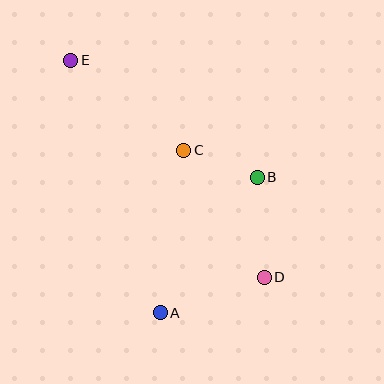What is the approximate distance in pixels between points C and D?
The distance between C and D is approximately 150 pixels.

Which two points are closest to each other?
Points B and C are closest to each other.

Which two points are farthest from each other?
Points D and E are farthest from each other.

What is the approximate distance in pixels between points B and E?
The distance between B and E is approximately 220 pixels.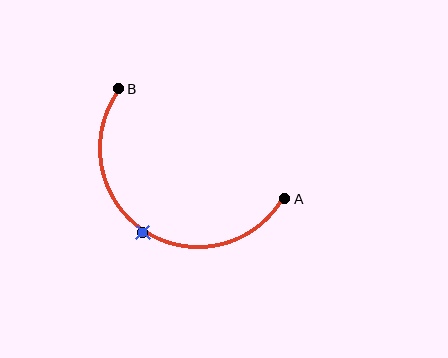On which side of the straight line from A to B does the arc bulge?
The arc bulges below the straight line connecting A and B.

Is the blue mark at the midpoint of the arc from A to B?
Yes. The blue mark lies on the arc at equal arc-length from both A and B — it is the arc midpoint.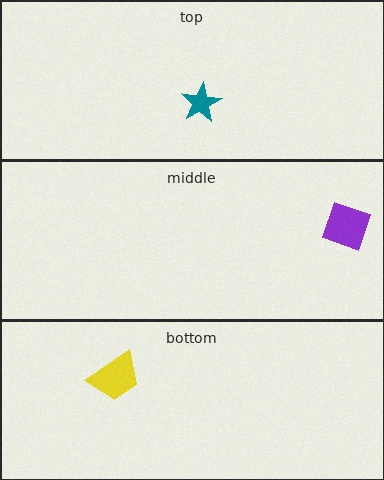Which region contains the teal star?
The top region.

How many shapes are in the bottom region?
1.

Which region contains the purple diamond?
The middle region.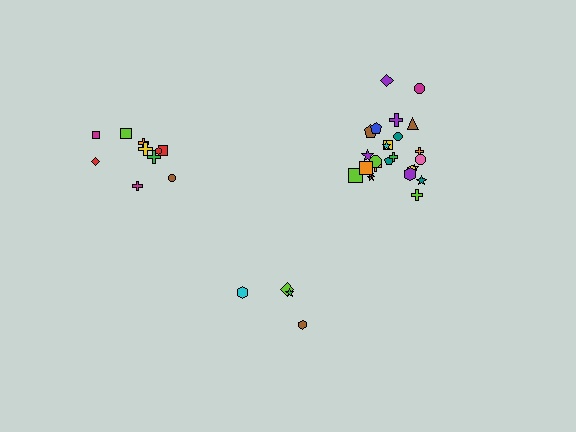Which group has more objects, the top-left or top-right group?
The top-right group.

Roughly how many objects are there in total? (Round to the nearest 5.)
Roughly 40 objects in total.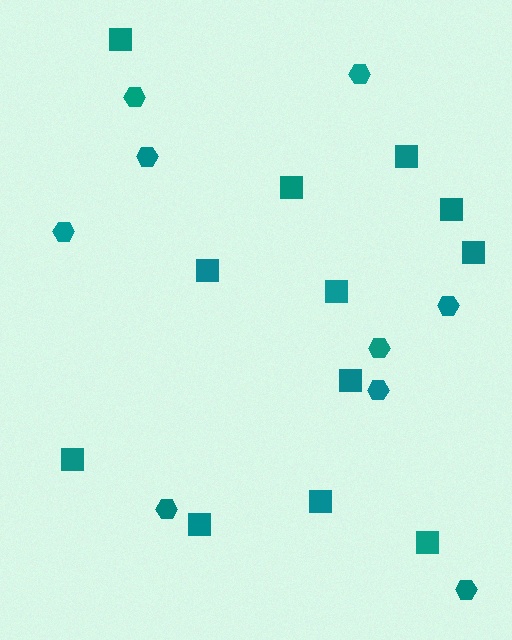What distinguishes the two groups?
There are 2 groups: one group of hexagons (9) and one group of squares (12).